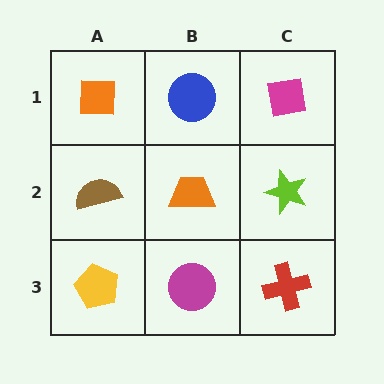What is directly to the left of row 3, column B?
A yellow pentagon.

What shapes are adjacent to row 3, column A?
A brown semicircle (row 2, column A), a magenta circle (row 3, column B).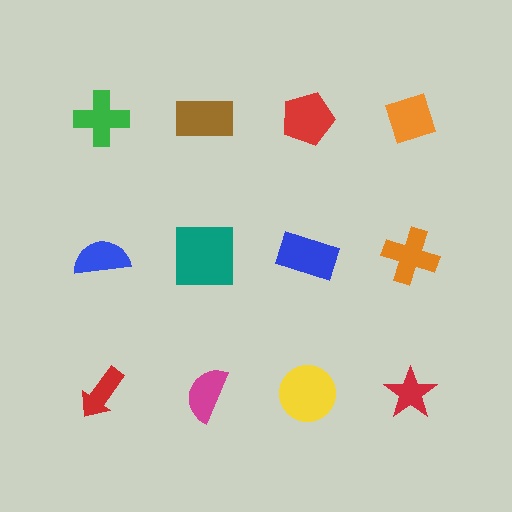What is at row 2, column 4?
An orange cross.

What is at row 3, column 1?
A red arrow.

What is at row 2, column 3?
A blue rectangle.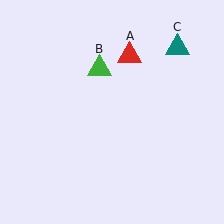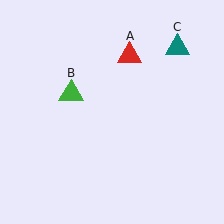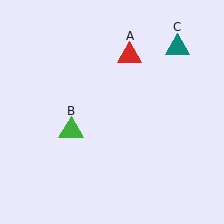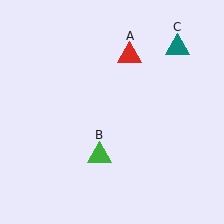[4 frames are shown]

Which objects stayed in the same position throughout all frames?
Red triangle (object A) and teal triangle (object C) remained stationary.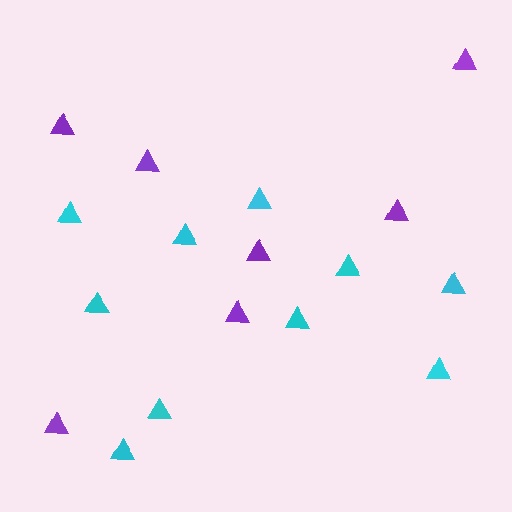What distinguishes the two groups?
There are 2 groups: one group of cyan triangles (10) and one group of purple triangles (7).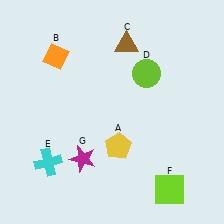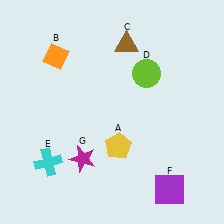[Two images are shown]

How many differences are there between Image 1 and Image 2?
There is 1 difference between the two images.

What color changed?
The square (F) changed from lime in Image 1 to purple in Image 2.